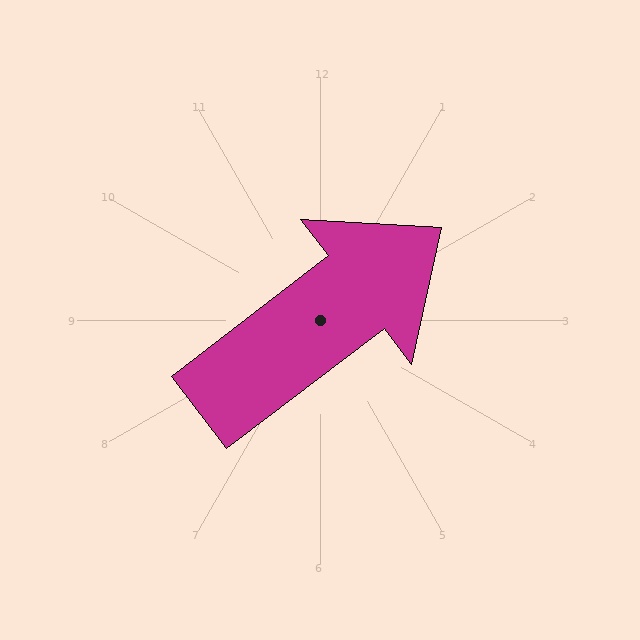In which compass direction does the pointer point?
Northeast.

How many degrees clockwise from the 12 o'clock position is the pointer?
Approximately 53 degrees.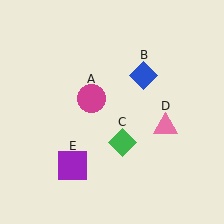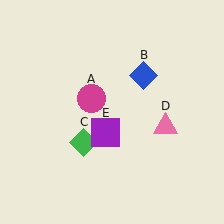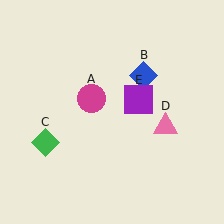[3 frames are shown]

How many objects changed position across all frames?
2 objects changed position: green diamond (object C), purple square (object E).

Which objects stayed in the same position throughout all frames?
Magenta circle (object A) and blue diamond (object B) and pink triangle (object D) remained stationary.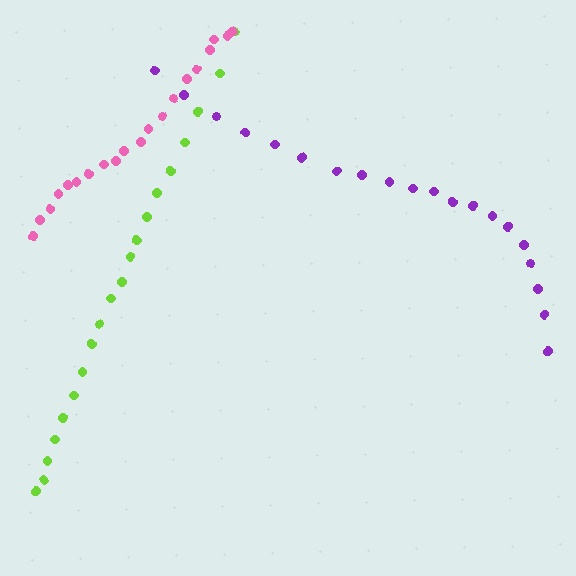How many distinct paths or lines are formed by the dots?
There are 3 distinct paths.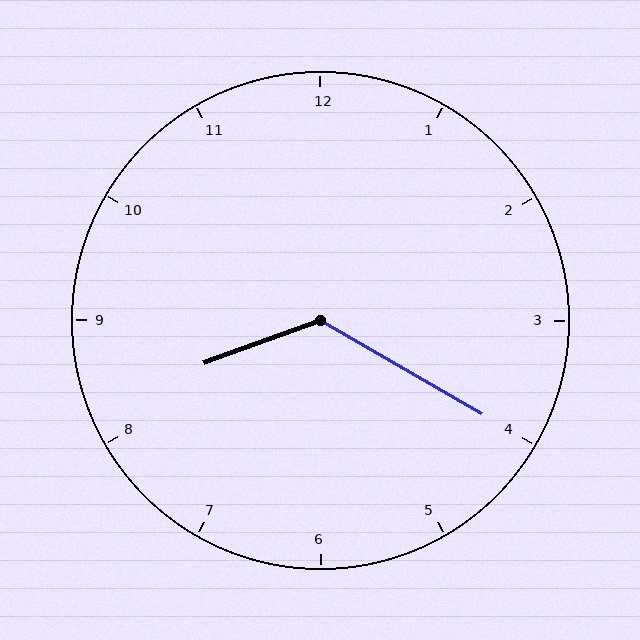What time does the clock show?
8:20.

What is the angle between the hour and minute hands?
Approximately 130 degrees.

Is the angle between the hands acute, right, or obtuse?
It is obtuse.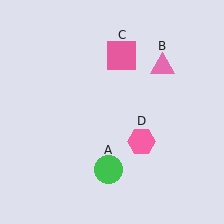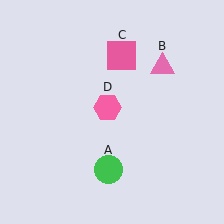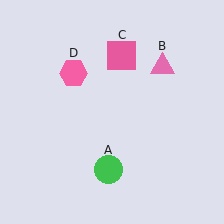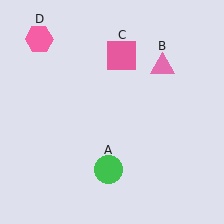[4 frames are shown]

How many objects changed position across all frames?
1 object changed position: pink hexagon (object D).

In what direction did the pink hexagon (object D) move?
The pink hexagon (object D) moved up and to the left.